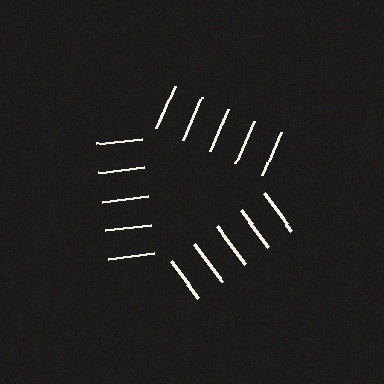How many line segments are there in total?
15 — 5 along each of the 3 edges.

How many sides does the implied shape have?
3 sides — the line-ends trace a triangle.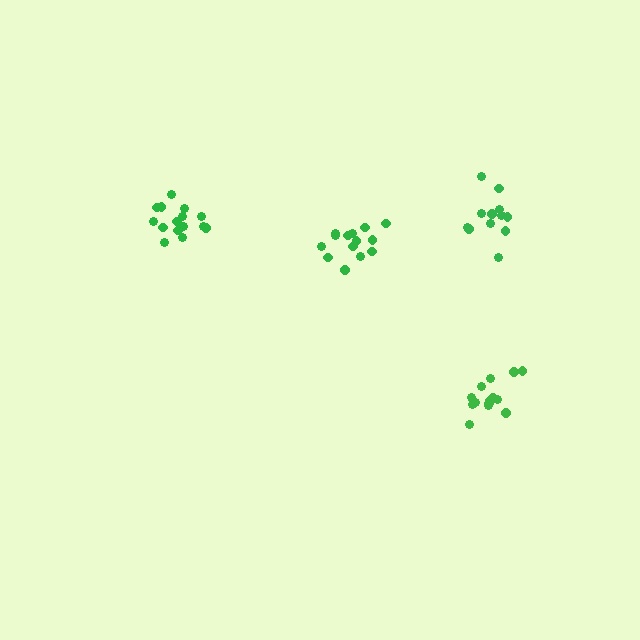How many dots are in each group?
Group 1: 14 dots, Group 2: 15 dots, Group 3: 12 dots, Group 4: 14 dots (55 total).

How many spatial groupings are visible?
There are 4 spatial groupings.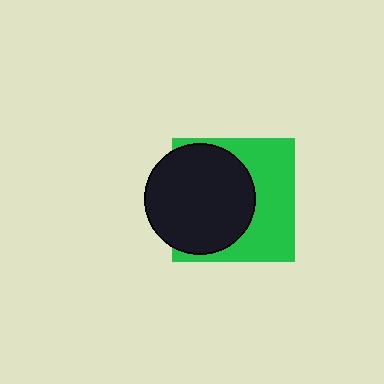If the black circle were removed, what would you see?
You would see the complete green square.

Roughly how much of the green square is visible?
About half of it is visible (roughly 48%).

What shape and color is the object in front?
The object in front is a black circle.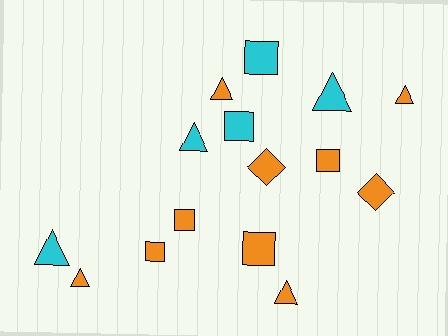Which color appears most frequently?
Orange, with 10 objects.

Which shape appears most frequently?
Triangle, with 7 objects.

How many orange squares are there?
There are 4 orange squares.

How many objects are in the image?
There are 15 objects.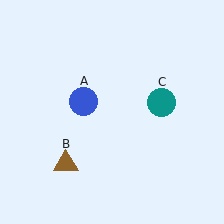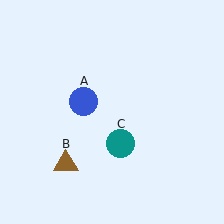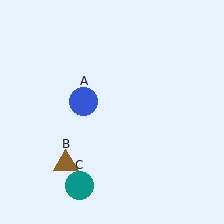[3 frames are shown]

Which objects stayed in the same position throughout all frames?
Blue circle (object A) and brown triangle (object B) remained stationary.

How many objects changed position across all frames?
1 object changed position: teal circle (object C).